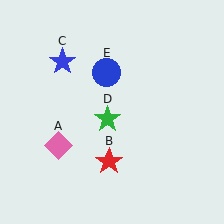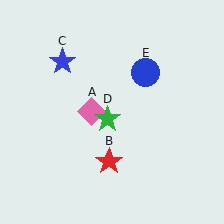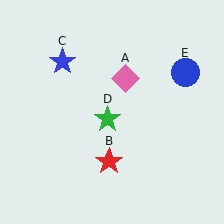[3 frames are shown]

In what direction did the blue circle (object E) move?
The blue circle (object E) moved right.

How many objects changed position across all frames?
2 objects changed position: pink diamond (object A), blue circle (object E).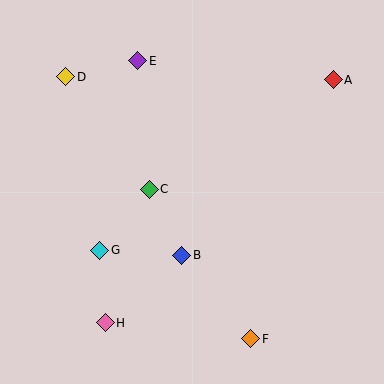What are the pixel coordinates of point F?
Point F is at (251, 339).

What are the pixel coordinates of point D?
Point D is at (66, 77).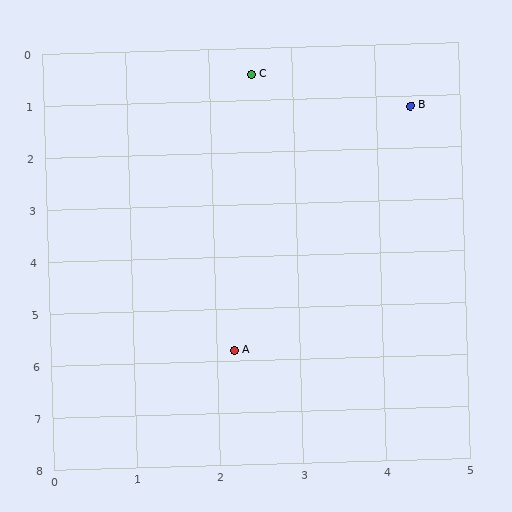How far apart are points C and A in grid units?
Points C and A are about 5.3 grid units apart.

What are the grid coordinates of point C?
Point C is at approximately (2.5, 0.5).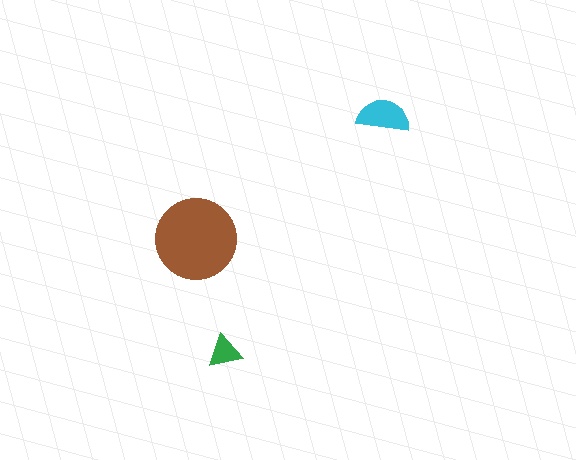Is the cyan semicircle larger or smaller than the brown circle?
Smaller.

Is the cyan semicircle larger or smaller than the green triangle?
Larger.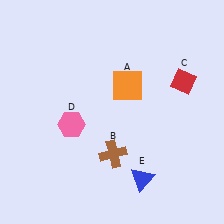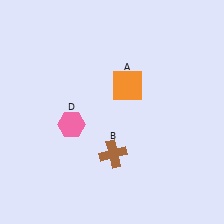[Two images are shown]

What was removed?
The blue triangle (E), the red diamond (C) were removed in Image 2.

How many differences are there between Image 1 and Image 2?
There are 2 differences between the two images.